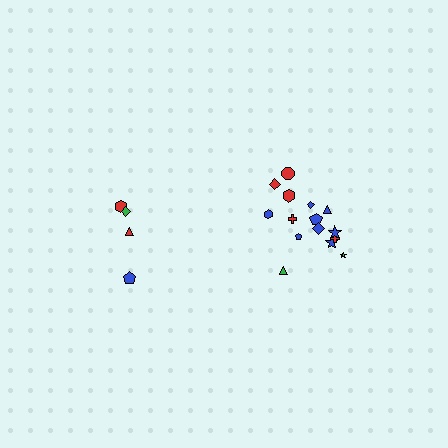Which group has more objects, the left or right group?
The right group.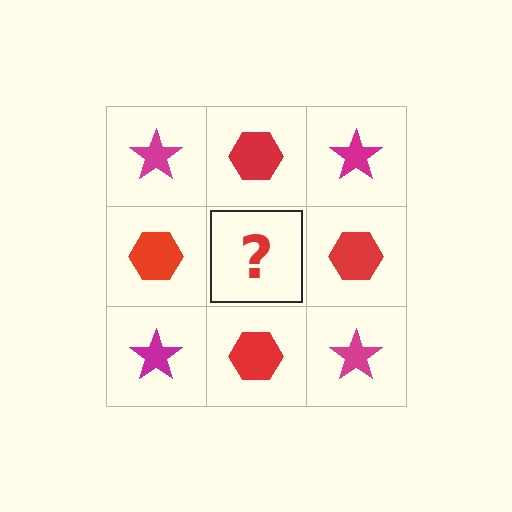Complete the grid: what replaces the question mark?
The question mark should be replaced with a magenta star.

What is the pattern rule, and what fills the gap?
The rule is that it alternates magenta star and red hexagon in a checkerboard pattern. The gap should be filled with a magenta star.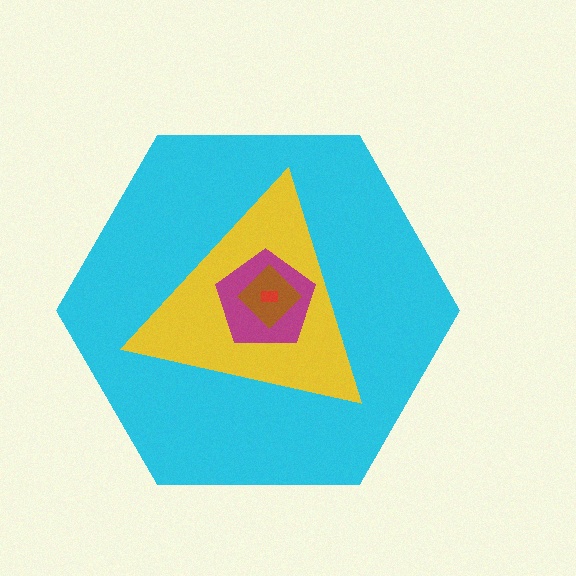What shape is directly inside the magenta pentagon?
The brown diamond.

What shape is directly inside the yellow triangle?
The magenta pentagon.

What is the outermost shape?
The cyan hexagon.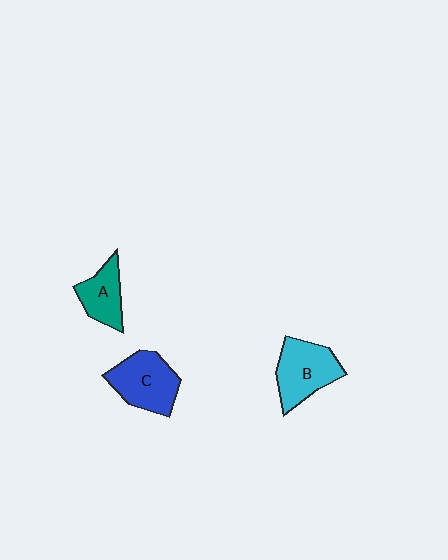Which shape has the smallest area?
Shape A (teal).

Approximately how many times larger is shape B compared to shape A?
Approximately 1.4 times.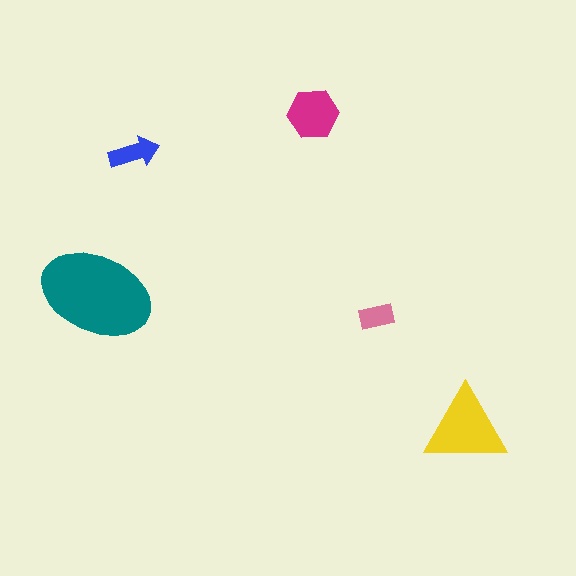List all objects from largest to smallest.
The teal ellipse, the yellow triangle, the magenta hexagon, the blue arrow, the pink rectangle.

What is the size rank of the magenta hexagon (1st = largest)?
3rd.